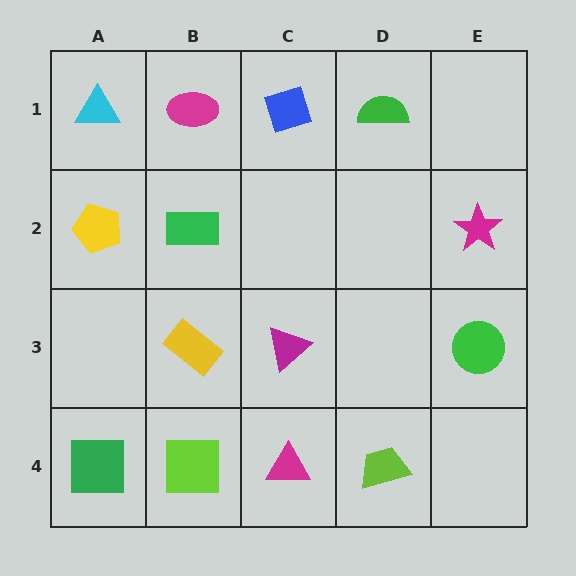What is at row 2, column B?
A green rectangle.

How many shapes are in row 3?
3 shapes.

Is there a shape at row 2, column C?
No, that cell is empty.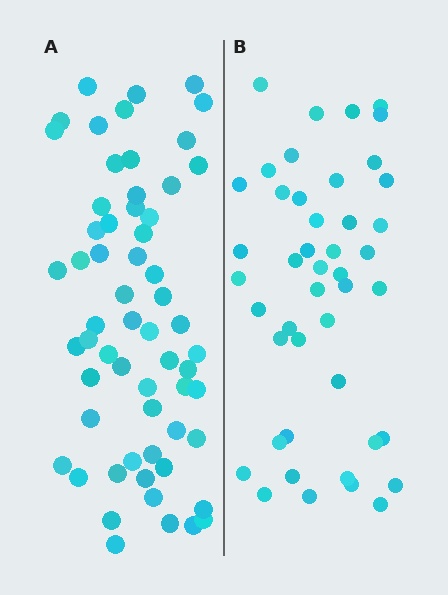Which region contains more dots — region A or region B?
Region A (the left region) has more dots.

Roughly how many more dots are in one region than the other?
Region A has approximately 15 more dots than region B.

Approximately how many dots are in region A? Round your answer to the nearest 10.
About 60 dots.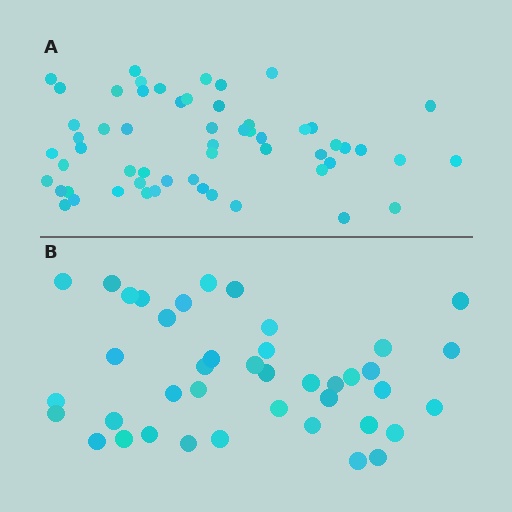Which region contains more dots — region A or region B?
Region A (the top region) has more dots.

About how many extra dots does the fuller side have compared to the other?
Region A has approximately 15 more dots than region B.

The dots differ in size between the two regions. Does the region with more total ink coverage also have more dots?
No. Region B has more total ink coverage because its dots are larger, but region A actually contains more individual dots. Total area can be misleading — the number of items is what matters here.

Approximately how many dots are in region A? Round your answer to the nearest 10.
About 60 dots. (The exact count is 57, which rounds to 60.)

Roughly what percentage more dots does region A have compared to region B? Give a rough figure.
About 40% more.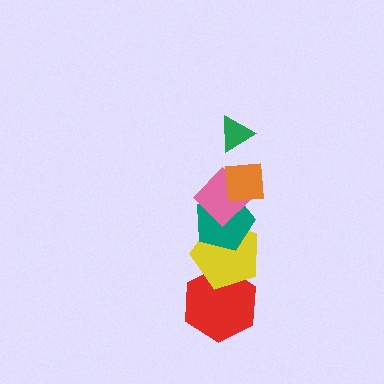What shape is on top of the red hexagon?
The yellow pentagon is on top of the red hexagon.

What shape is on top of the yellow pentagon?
The teal pentagon is on top of the yellow pentagon.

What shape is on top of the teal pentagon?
The pink diamond is on top of the teal pentagon.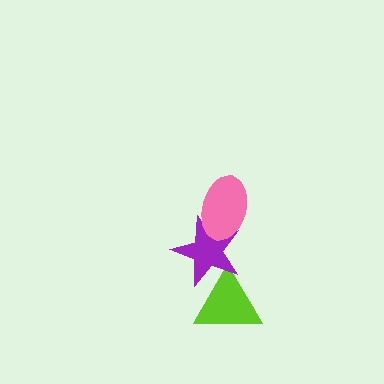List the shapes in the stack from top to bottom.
From top to bottom: the pink ellipse, the purple star, the lime triangle.